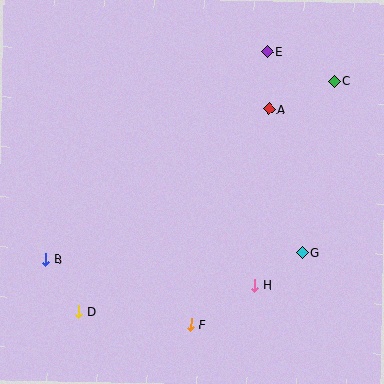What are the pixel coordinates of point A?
Point A is at (269, 109).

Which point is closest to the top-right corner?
Point C is closest to the top-right corner.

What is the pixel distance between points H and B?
The distance between H and B is 211 pixels.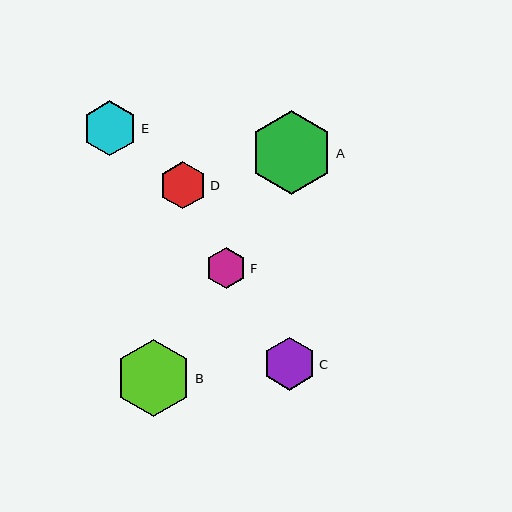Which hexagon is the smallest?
Hexagon F is the smallest with a size of approximately 40 pixels.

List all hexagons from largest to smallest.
From largest to smallest: A, B, E, C, D, F.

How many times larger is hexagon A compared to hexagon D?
Hexagon A is approximately 1.8 times the size of hexagon D.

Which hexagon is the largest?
Hexagon A is the largest with a size of approximately 84 pixels.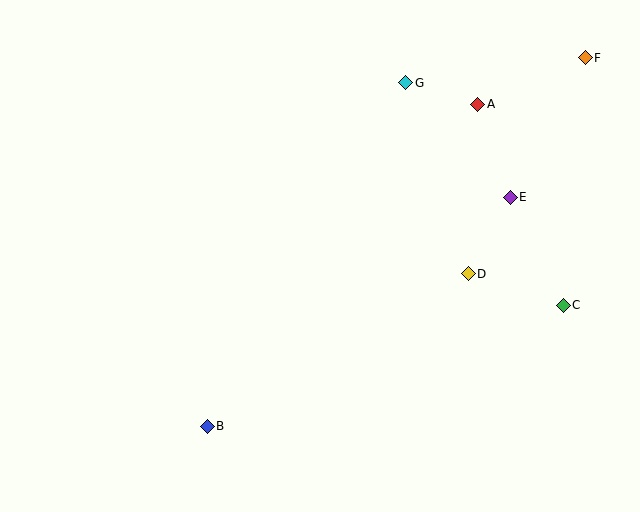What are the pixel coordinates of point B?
Point B is at (207, 426).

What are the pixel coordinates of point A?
Point A is at (478, 104).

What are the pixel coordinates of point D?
Point D is at (468, 274).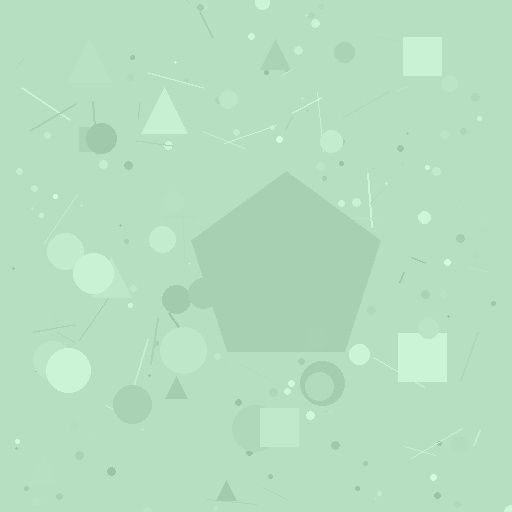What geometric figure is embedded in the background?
A pentagon is embedded in the background.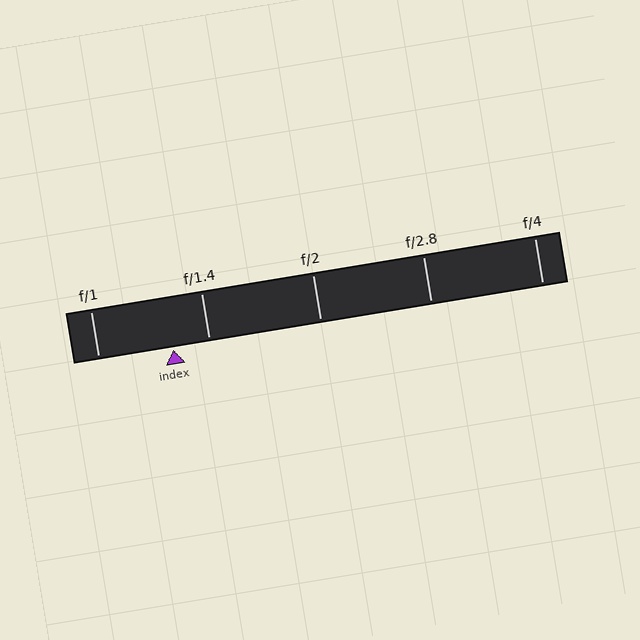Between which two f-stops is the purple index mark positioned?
The index mark is between f/1 and f/1.4.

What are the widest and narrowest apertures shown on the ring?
The widest aperture shown is f/1 and the narrowest is f/4.